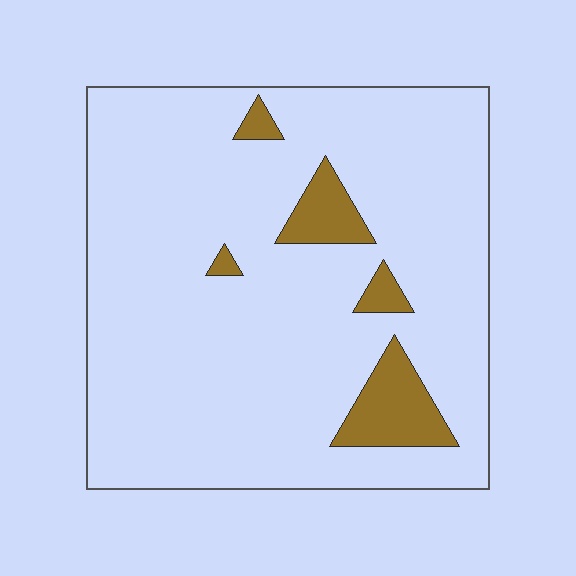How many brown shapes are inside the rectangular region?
5.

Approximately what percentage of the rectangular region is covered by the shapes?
Approximately 10%.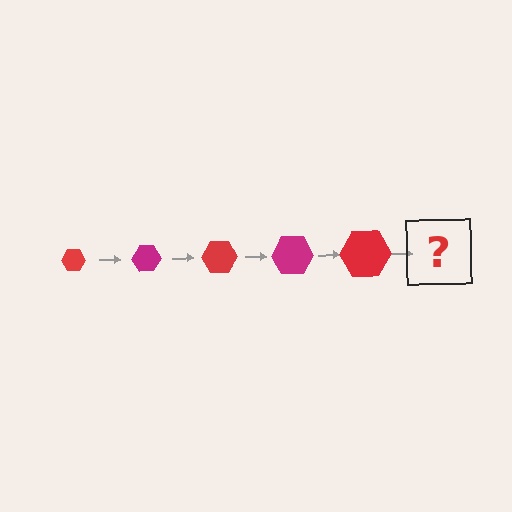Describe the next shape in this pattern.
It should be a magenta hexagon, larger than the previous one.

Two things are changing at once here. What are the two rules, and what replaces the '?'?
The two rules are that the hexagon grows larger each step and the color cycles through red and magenta. The '?' should be a magenta hexagon, larger than the previous one.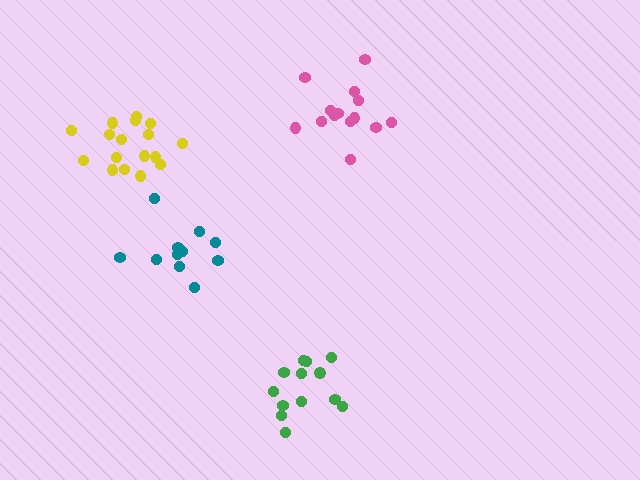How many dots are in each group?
Group 1: 17 dots, Group 2: 11 dots, Group 3: 14 dots, Group 4: 13 dots (55 total).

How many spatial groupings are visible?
There are 4 spatial groupings.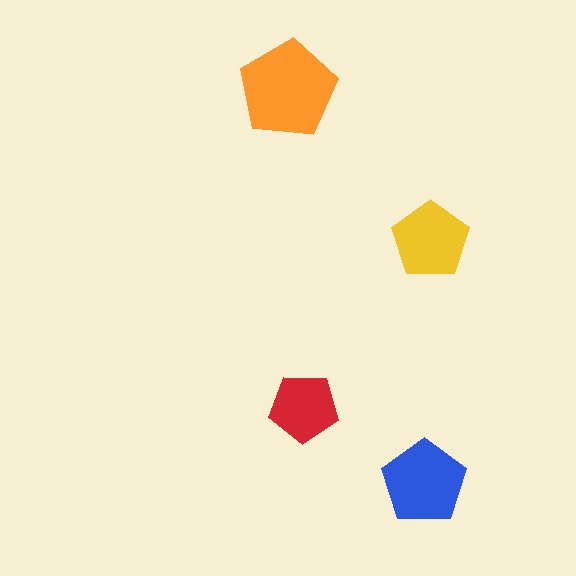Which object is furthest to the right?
The yellow pentagon is rightmost.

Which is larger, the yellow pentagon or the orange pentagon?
The orange one.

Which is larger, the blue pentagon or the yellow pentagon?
The blue one.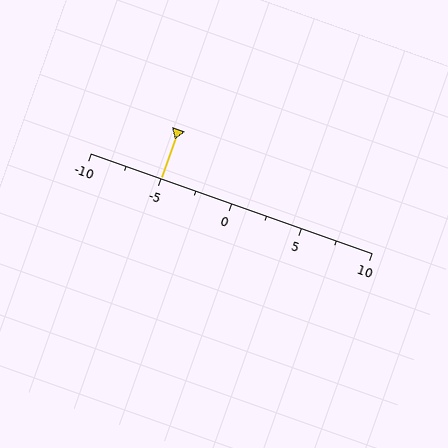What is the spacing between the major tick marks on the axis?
The major ticks are spaced 5 apart.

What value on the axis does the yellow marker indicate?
The marker indicates approximately -5.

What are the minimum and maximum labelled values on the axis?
The axis runs from -10 to 10.